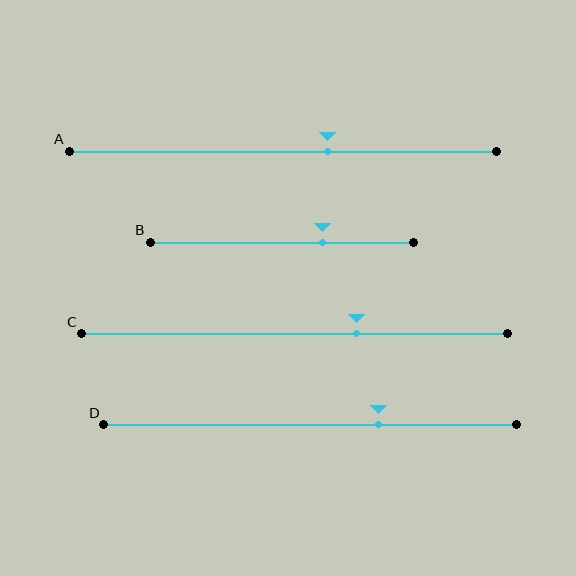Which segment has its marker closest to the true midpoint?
Segment A has its marker closest to the true midpoint.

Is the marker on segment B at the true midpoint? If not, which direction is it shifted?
No, the marker on segment B is shifted to the right by about 16% of the segment length.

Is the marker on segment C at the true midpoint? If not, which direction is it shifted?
No, the marker on segment C is shifted to the right by about 14% of the segment length.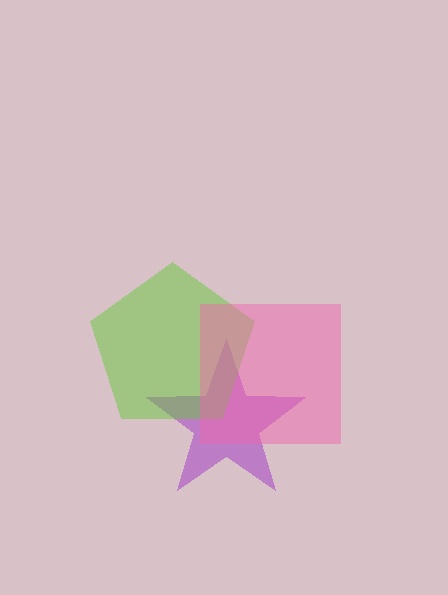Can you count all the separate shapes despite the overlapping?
Yes, there are 3 separate shapes.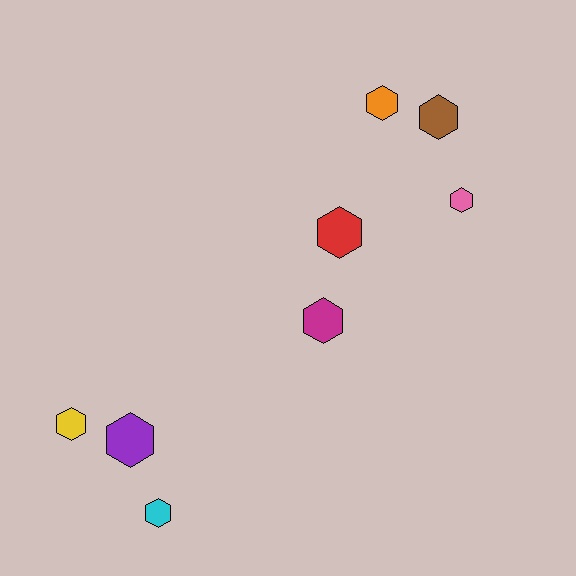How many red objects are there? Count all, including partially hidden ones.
There is 1 red object.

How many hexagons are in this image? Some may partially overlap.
There are 8 hexagons.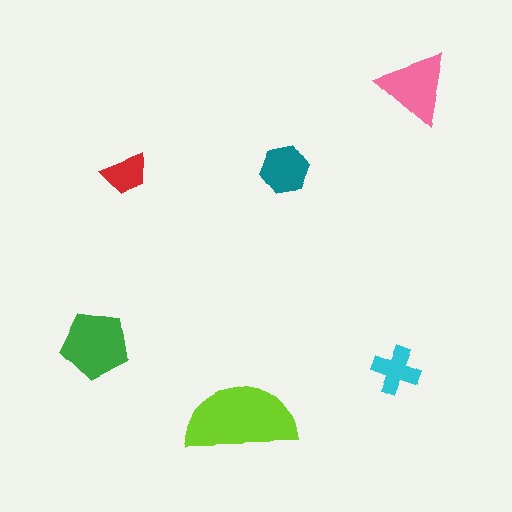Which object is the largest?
The lime semicircle.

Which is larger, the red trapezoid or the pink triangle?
The pink triangle.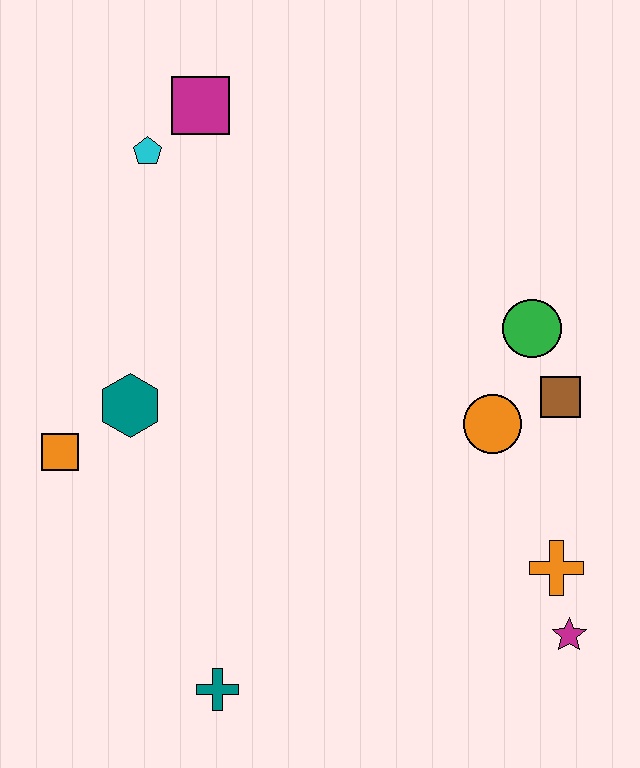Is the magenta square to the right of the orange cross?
No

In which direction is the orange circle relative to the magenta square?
The orange circle is below the magenta square.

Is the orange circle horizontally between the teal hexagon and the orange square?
No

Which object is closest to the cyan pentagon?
The magenta square is closest to the cyan pentagon.